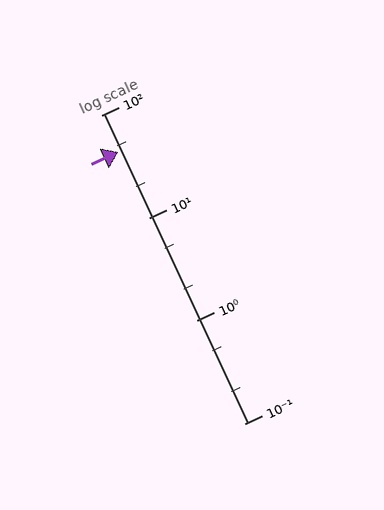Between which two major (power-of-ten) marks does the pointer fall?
The pointer is between 10 and 100.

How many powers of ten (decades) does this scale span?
The scale spans 3 decades, from 0.1 to 100.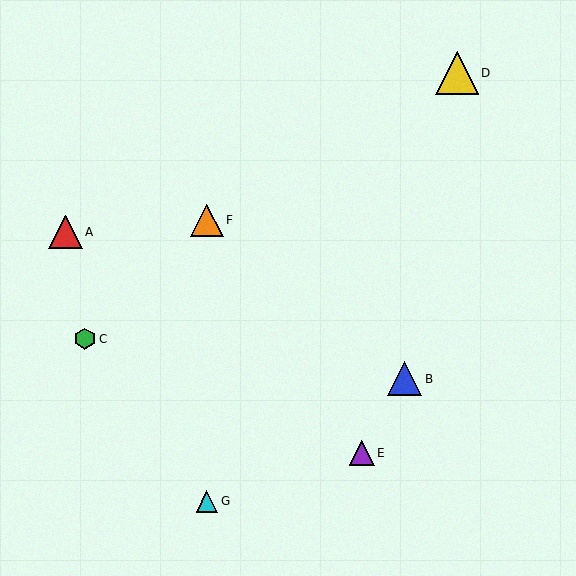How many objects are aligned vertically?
2 objects (F, G) are aligned vertically.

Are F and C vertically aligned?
No, F is at x≈207 and C is at x≈85.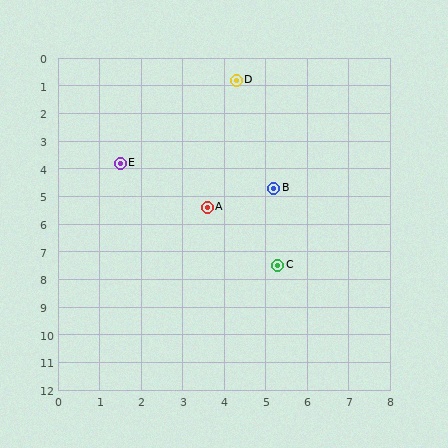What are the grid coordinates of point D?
Point D is at approximately (4.3, 0.8).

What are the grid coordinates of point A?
Point A is at approximately (3.6, 5.4).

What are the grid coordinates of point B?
Point B is at approximately (5.2, 4.7).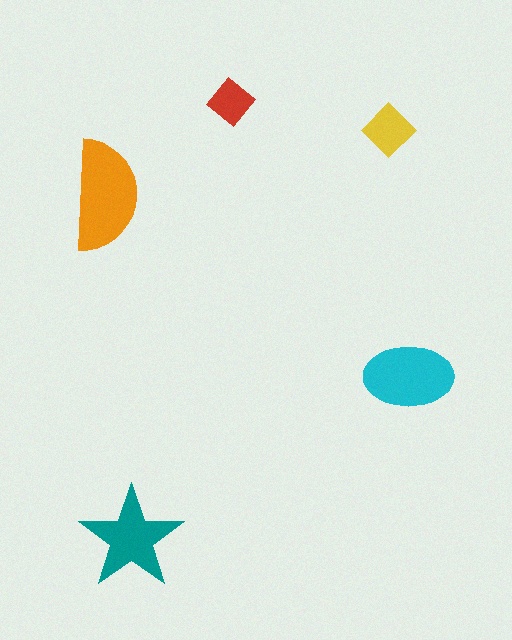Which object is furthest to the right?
The cyan ellipse is rightmost.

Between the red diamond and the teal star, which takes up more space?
The teal star.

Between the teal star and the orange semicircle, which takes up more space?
The orange semicircle.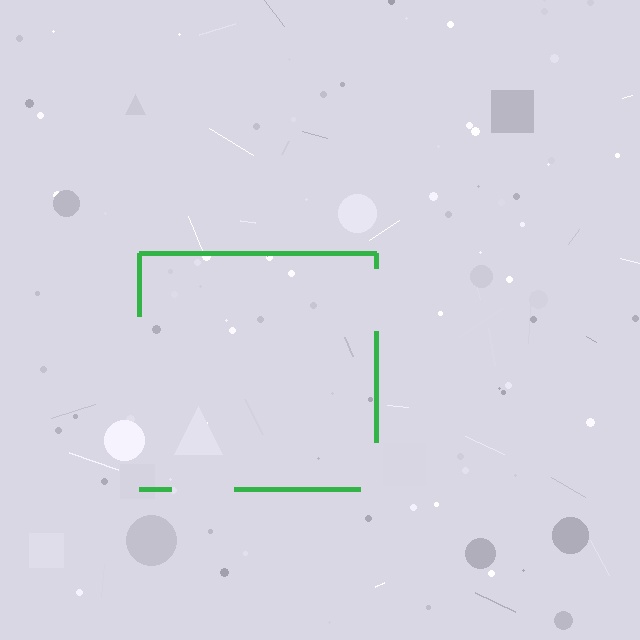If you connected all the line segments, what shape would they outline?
They would outline a square.